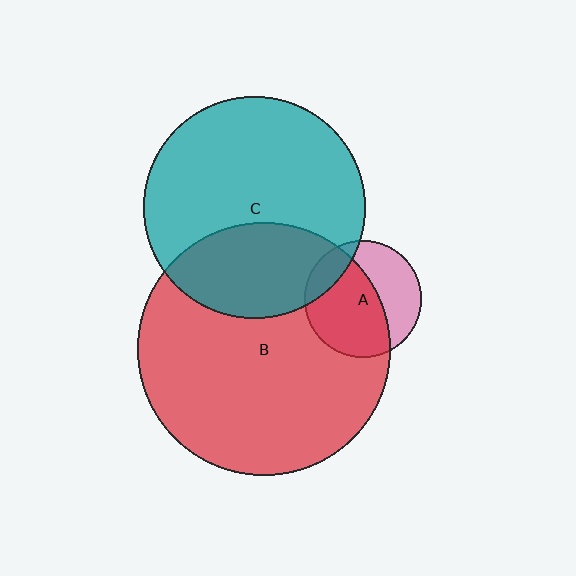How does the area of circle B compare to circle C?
Approximately 1.3 times.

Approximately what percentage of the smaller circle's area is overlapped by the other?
Approximately 60%.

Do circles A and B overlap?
Yes.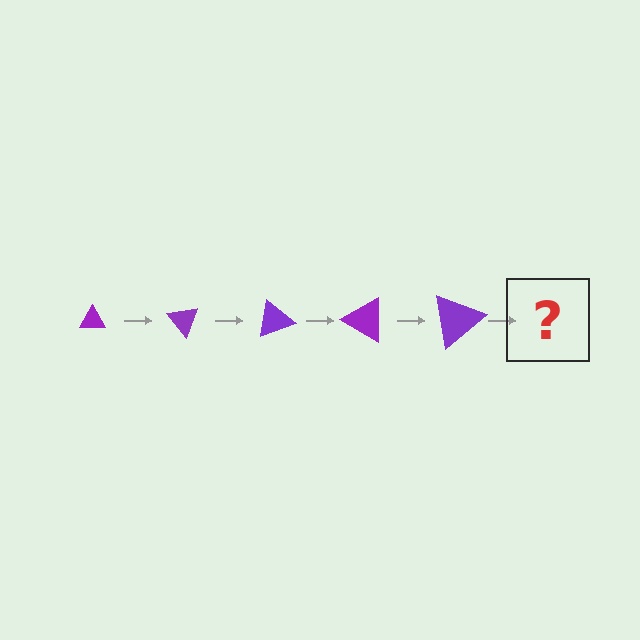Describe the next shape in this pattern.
It should be a triangle, larger than the previous one and rotated 250 degrees from the start.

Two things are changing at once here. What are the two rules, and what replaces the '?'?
The two rules are that the triangle grows larger each step and it rotates 50 degrees each step. The '?' should be a triangle, larger than the previous one and rotated 250 degrees from the start.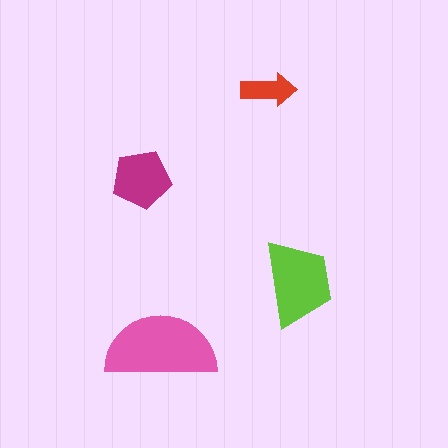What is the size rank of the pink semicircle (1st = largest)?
1st.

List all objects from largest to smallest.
The pink semicircle, the lime trapezoid, the magenta pentagon, the red arrow.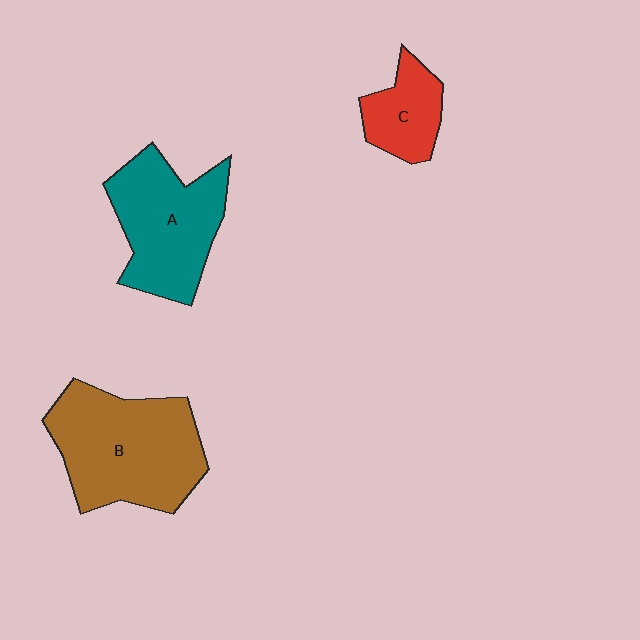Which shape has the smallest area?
Shape C (red).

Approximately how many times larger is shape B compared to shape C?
Approximately 2.5 times.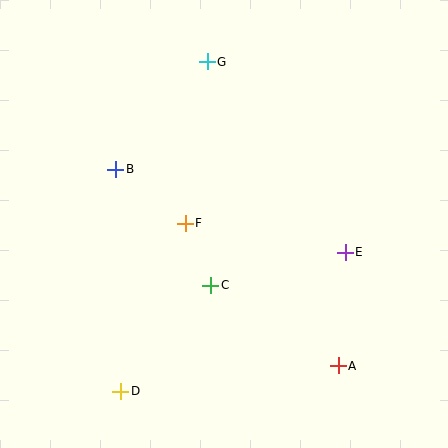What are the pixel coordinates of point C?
Point C is at (211, 285).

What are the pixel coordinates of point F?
Point F is at (185, 223).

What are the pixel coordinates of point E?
Point E is at (345, 252).